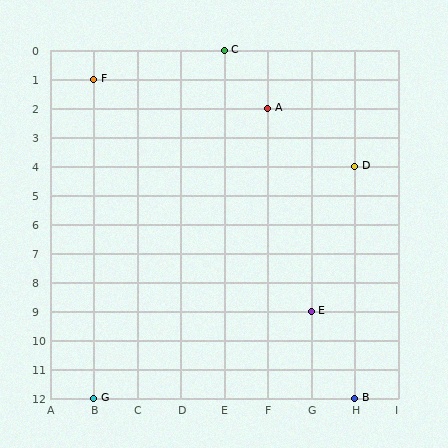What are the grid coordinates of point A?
Point A is at grid coordinates (F, 2).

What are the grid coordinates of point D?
Point D is at grid coordinates (H, 4).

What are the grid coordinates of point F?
Point F is at grid coordinates (B, 1).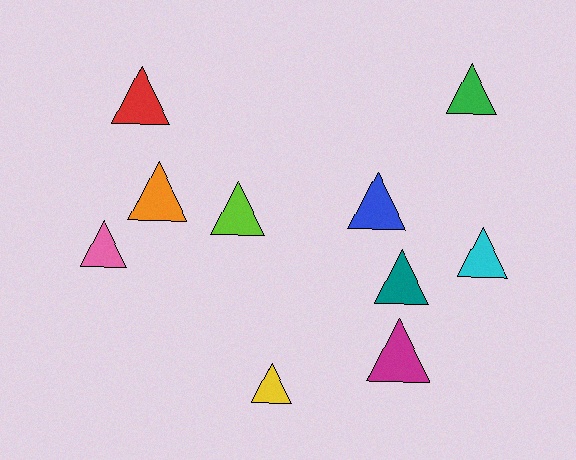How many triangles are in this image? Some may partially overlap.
There are 10 triangles.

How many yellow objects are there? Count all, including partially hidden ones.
There is 1 yellow object.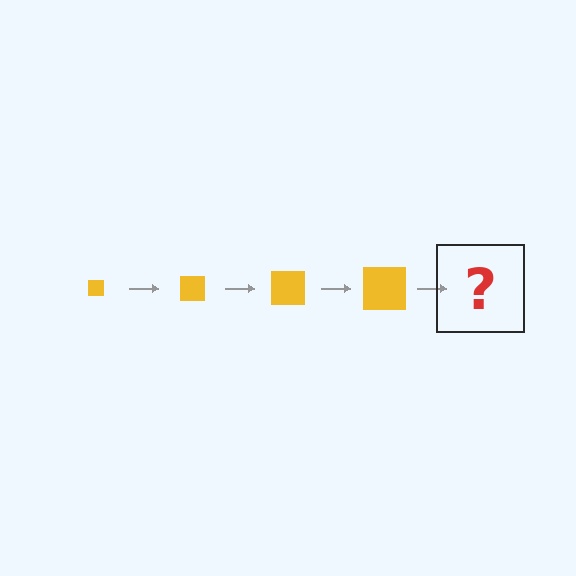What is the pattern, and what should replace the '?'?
The pattern is that the square gets progressively larger each step. The '?' should be a yellow square, larger than the previous one.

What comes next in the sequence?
The next element should be a yellow square, larger than the previous one.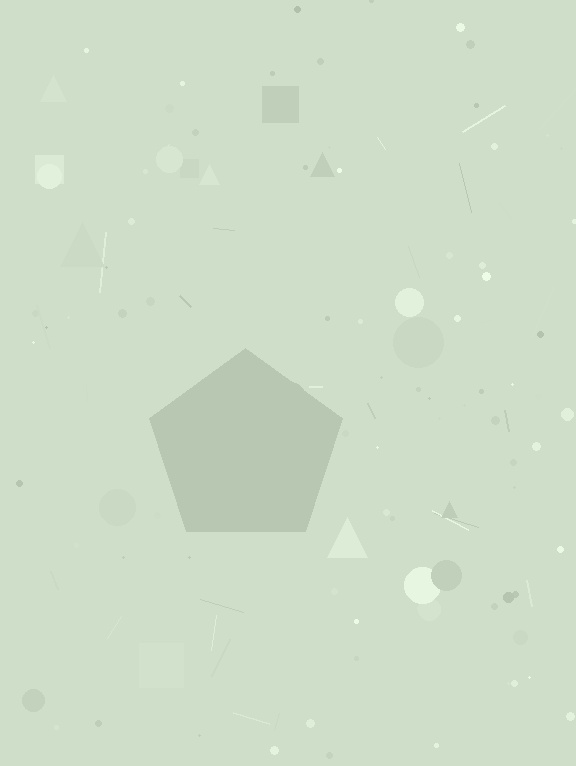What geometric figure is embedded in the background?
A pentagon is embedded in the background.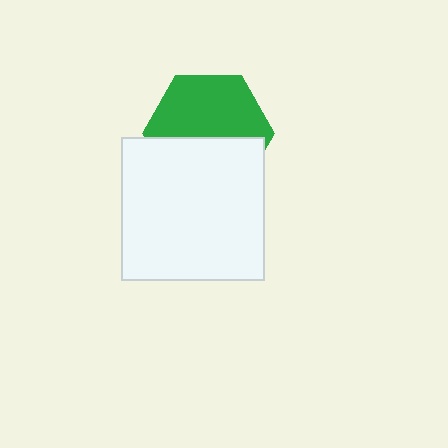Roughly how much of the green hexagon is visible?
About half of it is visible (roughly 55%).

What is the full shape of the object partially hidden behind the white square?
The partially hidden object is a green hexagon.